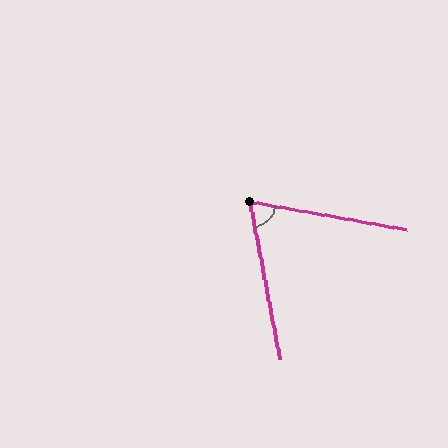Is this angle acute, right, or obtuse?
It is acute.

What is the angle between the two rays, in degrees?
Approximately 69 degrees.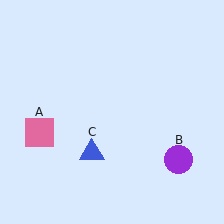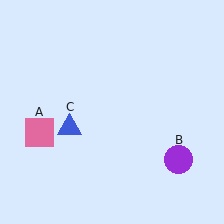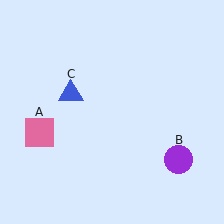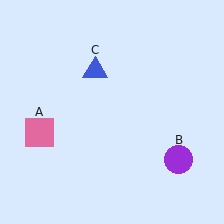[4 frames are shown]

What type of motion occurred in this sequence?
The blue triangle (object C) rotated clockwise around the center of the scene.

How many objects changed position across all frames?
1 object changed position: blue triangle (object C).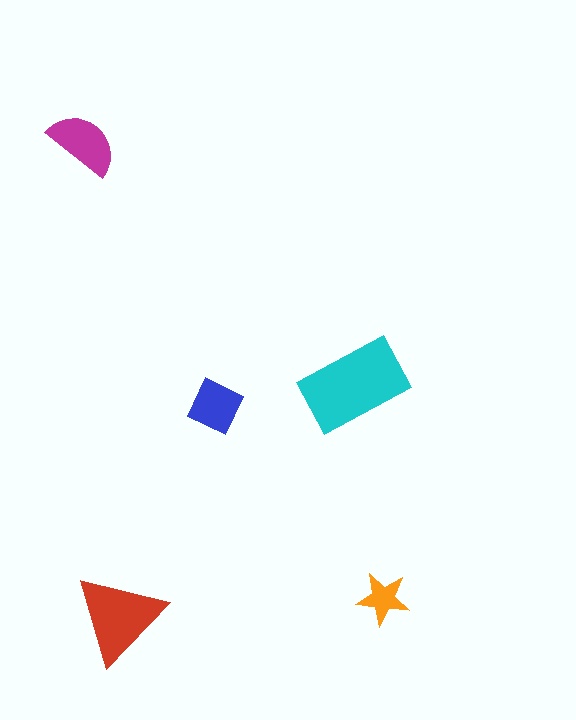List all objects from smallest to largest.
The orange star, the blue diamond, the magenta semicircle, the red triangle, the cyan rectangle.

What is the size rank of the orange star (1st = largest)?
5th.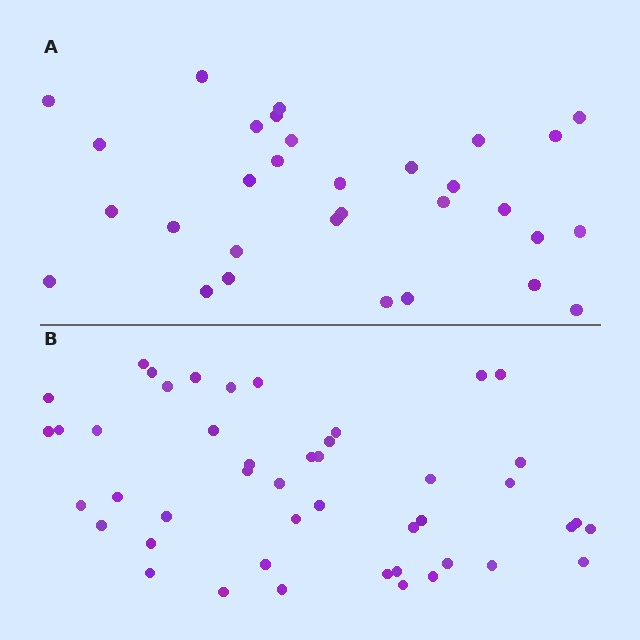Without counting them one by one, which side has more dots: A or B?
Region B (the bottom region) has more dots.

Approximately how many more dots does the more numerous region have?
Region B has approximately 15 more dots than region A.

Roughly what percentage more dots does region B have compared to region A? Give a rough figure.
About 50% more.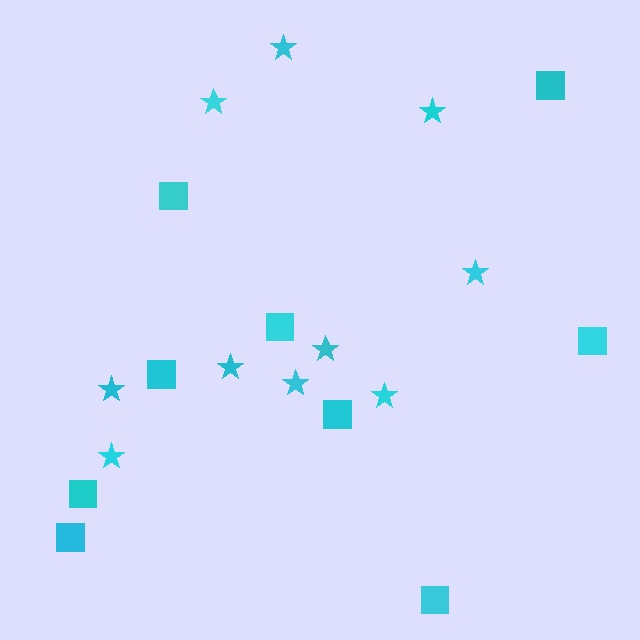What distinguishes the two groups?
There are 2 groups: one group of stars (10) and one group of squares (9).